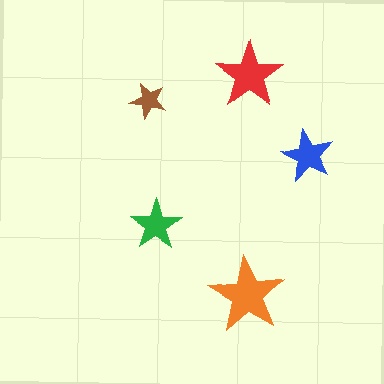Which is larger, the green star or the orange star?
The orange one.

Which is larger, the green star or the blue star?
The blue one.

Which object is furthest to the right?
The blue star is rightmost.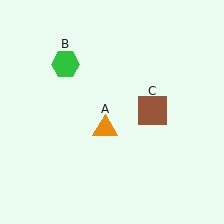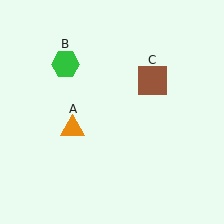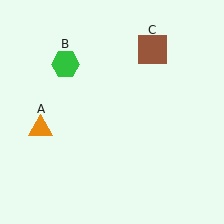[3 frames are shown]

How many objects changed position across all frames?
2 objects changed position: orange triangle (object A), brown square (object C).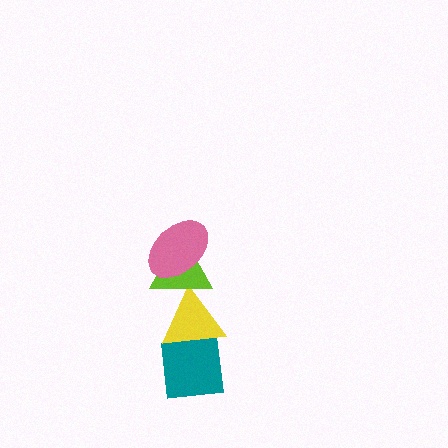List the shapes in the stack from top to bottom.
From top to bottom: the pink ellipse, the lime triangle, the yellow triangle, the teal square.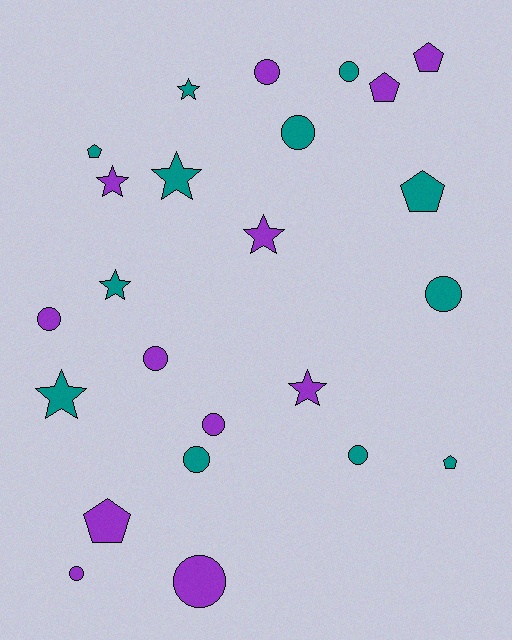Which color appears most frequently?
Teal, with 12 objects.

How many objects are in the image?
There are 24 objects.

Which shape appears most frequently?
Circle, with 11 objects.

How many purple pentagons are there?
There are 3 purple pentagons.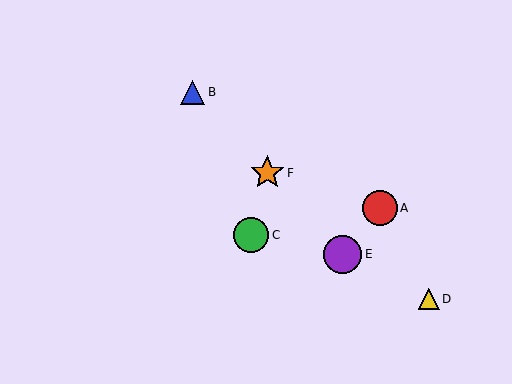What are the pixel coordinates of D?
Object D is at (429, 299).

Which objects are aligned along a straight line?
Objects B, E, F are aligned along a straight line.